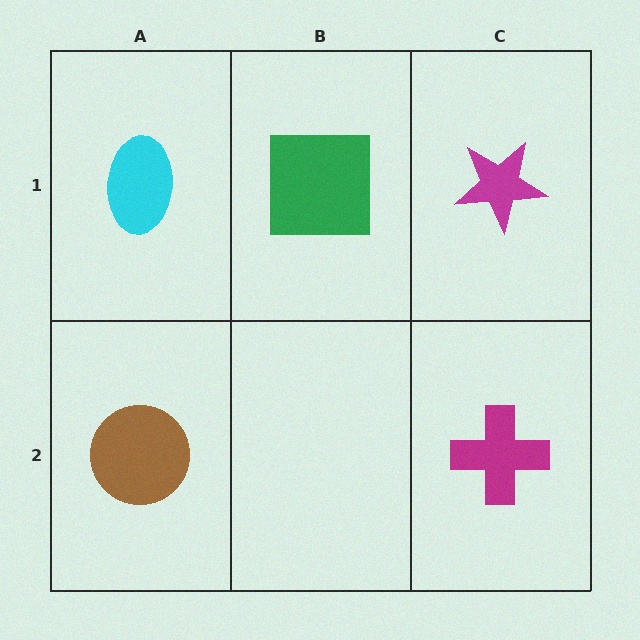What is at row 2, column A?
A brown circle.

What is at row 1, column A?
A cyan ellipse.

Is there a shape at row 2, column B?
No, that cell is empty.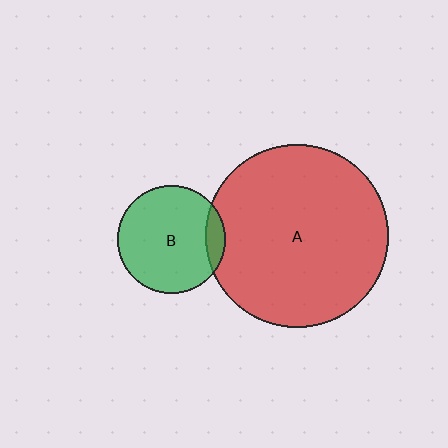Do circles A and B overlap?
Yes.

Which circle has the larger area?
Circle A (red).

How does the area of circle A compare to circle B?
Approximately 2.9 times.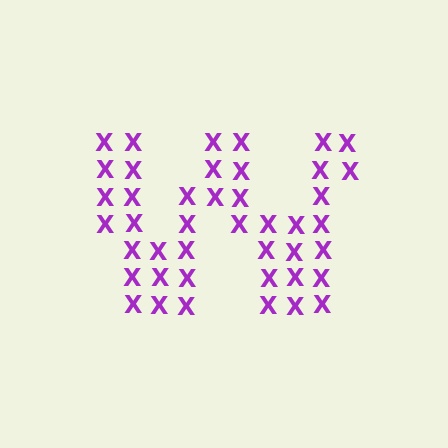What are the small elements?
The small elements are letter X's.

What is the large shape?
The large shape is the letter W.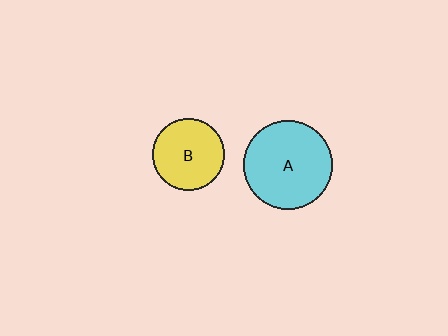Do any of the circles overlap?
No, none of the circles overlap.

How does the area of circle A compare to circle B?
Approximately 1.5 times.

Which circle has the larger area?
Circle A (cyan).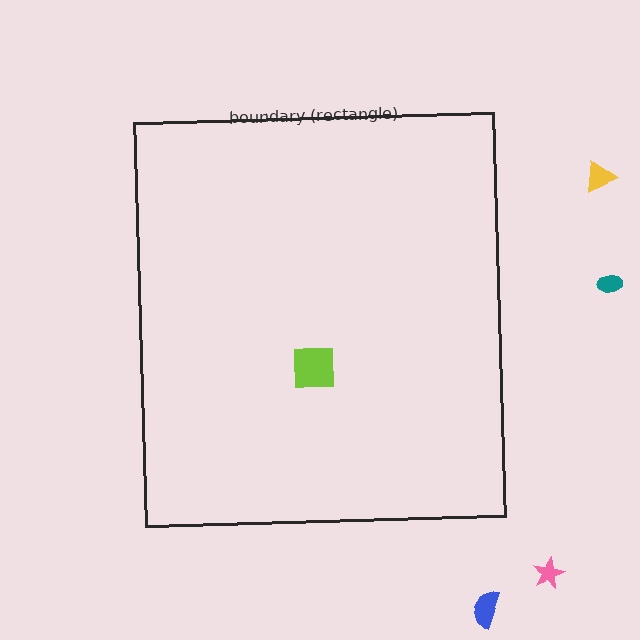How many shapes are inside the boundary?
1 inside, 4 outside.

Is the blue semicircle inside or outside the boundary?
Outside.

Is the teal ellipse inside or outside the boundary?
Outside.